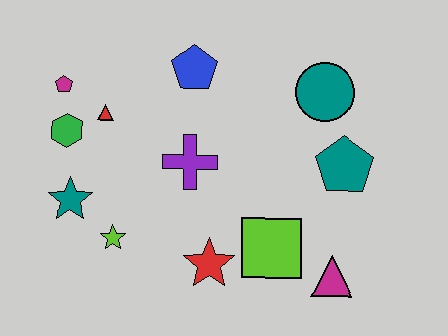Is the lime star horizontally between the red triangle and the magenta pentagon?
No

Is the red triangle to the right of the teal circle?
No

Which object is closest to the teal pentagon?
The teal circle is closest to the teal pentagon.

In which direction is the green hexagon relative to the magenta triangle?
The green hexagon is to the left of the magenta triangle.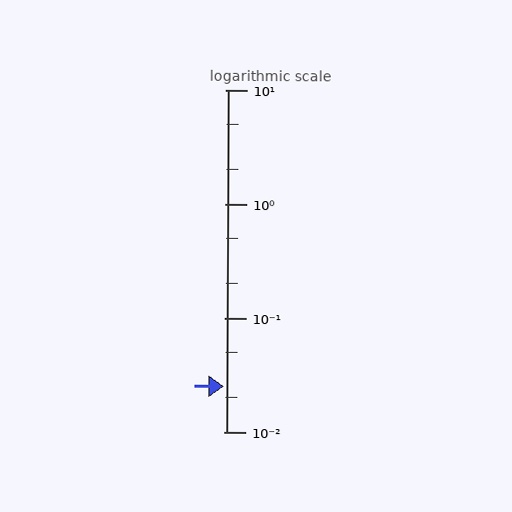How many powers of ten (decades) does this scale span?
The scale spans 3 decades, from 0.01 to 10.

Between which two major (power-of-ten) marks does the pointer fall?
The pointer is between 0.01 and 0.1.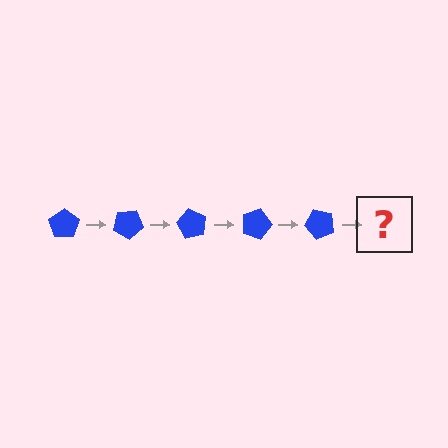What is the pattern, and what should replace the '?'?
The pattern is that the pentagon rotates 30 degrees each step. The '?' should be a blue pentagon rotated 150 degrees.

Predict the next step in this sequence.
The next step is a blue pentagon rotated 150 degrees.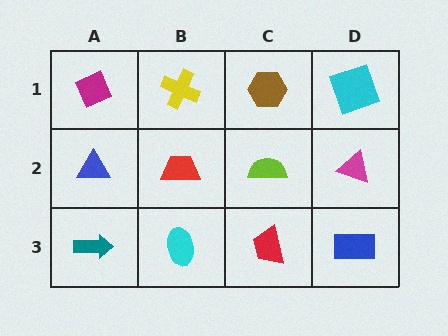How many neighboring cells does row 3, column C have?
3.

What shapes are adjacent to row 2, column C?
A brown hexagon (row 1, column C), a red trapezoid (row 3, column C), a red trapezoid (row 2, column B), a magenta triangle (row 2, column D).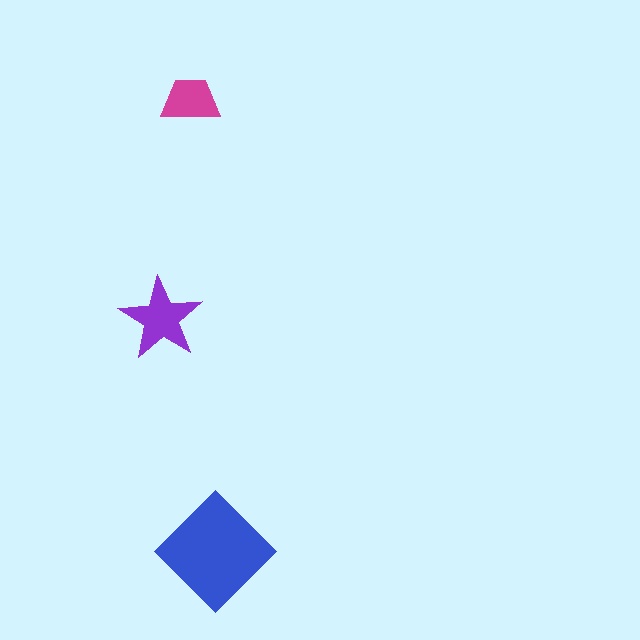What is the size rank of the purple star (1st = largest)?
2nd.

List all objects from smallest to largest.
The magenta trapezoid, the purple star, the blue diamond.